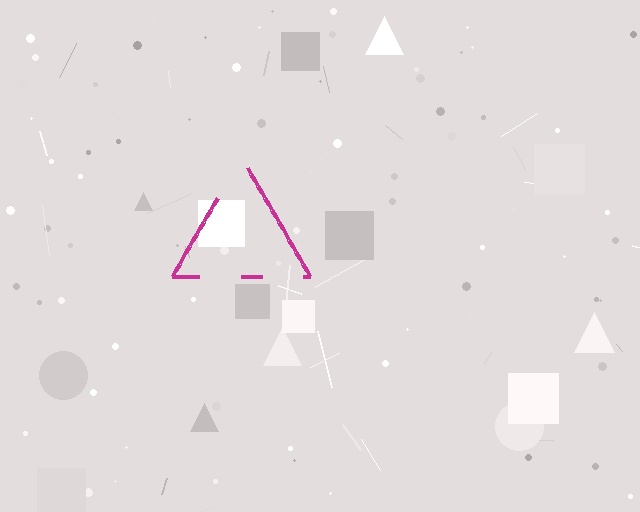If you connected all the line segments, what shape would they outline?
They would outline a triangle.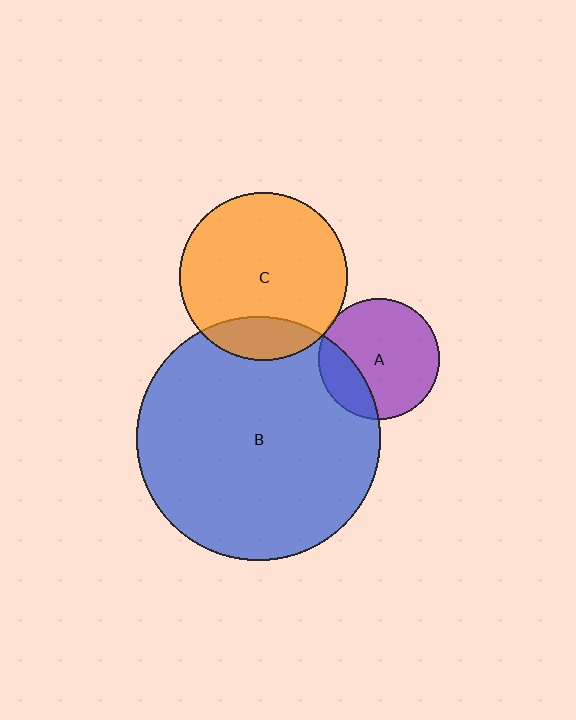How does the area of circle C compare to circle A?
Approximately 1.9 times.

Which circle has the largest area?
Circle B (blue).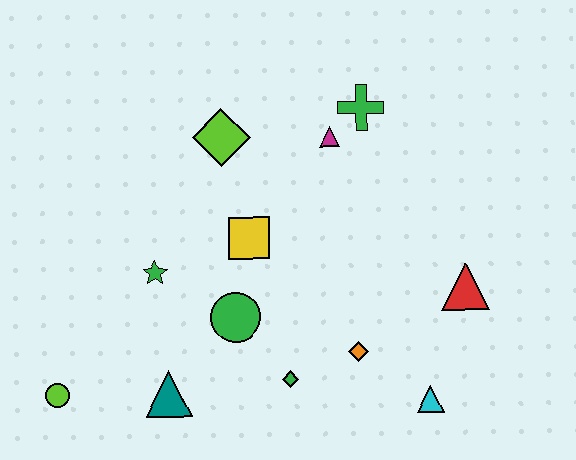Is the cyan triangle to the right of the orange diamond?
Yes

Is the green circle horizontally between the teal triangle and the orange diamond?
Yes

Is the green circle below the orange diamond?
No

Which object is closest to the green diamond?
The orange diamond is closest to the green diamond.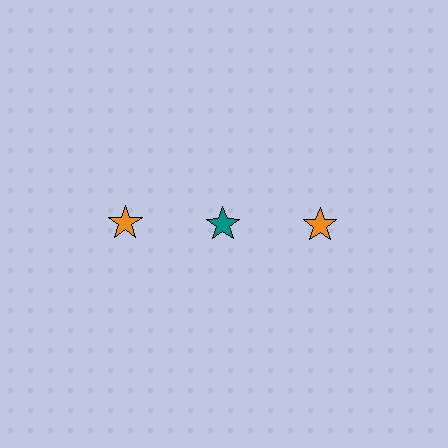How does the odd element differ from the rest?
It has a different color: teal instead of orange.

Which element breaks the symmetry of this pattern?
The teal star in the top row, second from left column breaks the symmetry. All other shapes are orange stars.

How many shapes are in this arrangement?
There are 3 shapes arranged in a grid pattern.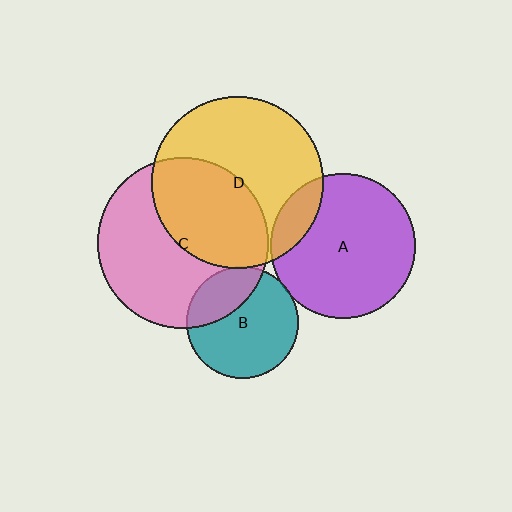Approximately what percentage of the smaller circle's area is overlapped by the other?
Approximately 40%.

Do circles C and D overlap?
Yes.